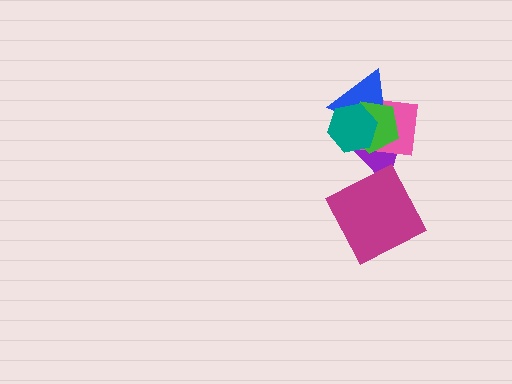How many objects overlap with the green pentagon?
4 objects overlap with the green pentagon.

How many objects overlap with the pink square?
4 objects overlap with the pink square.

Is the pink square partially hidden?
Yes, it is partially covered by another shape.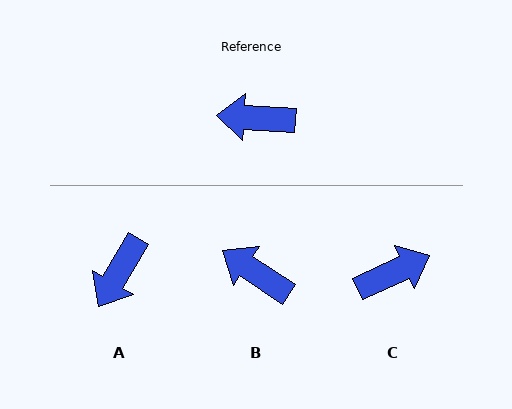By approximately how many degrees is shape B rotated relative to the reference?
Approximately 30 degrees clockwise.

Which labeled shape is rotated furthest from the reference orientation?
C, about 151 degrees away.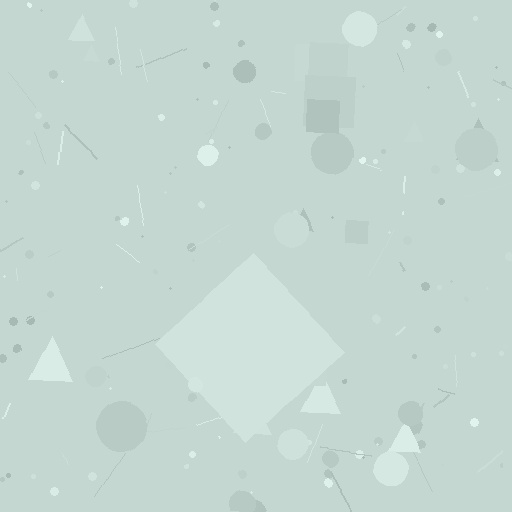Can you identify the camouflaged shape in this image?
The camouflaged shape is a diamond.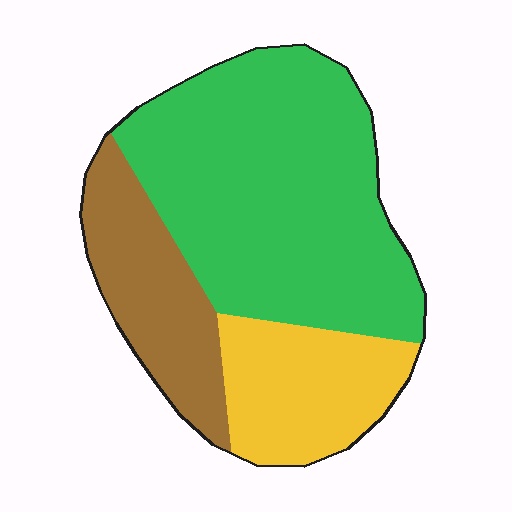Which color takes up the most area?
Green, at roughly 60%.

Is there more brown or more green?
Green.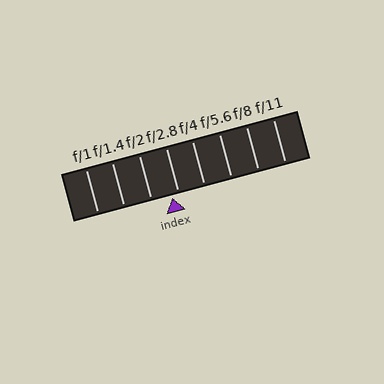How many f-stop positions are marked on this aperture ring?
There are 8 f-stop positions marked.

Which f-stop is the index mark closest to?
The index mark is closest to f/2.8.